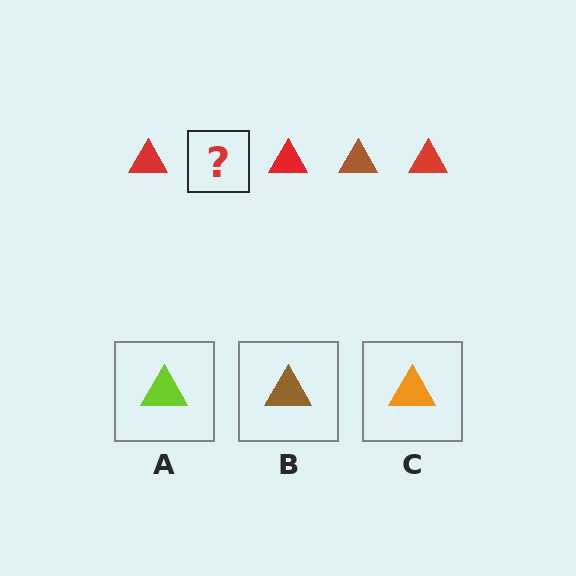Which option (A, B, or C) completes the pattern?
B.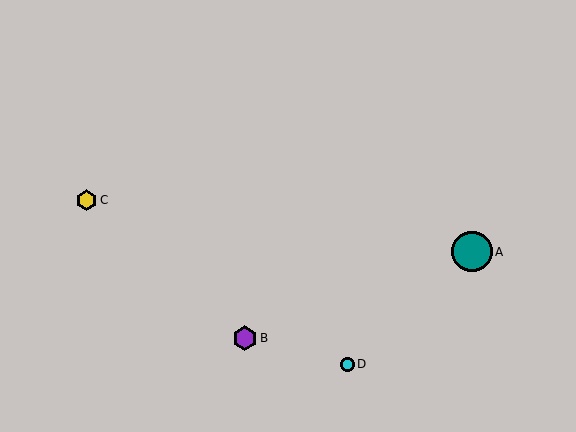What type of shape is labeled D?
Shape D is a cyan circle.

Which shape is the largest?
The teal circle (labeled A) is the largest.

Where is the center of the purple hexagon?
The center of the purple hexagon is at (245, 338).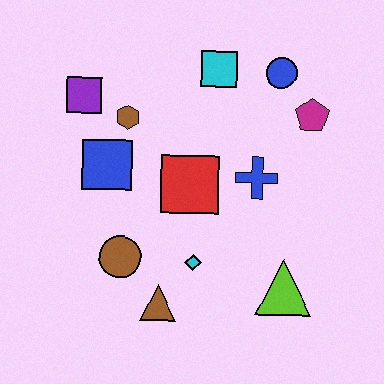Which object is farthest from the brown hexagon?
The lime triangle is farthest from the brown hexagon.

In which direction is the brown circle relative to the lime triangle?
The brown circle is to the left of the lime triangle.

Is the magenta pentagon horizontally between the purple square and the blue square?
No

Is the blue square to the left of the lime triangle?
Yes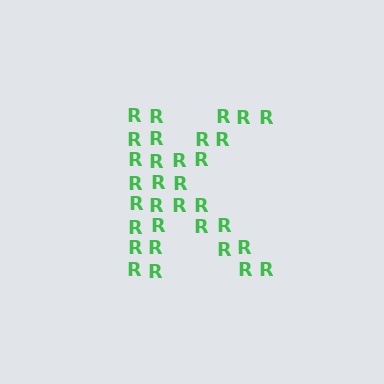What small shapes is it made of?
It is made of small letter R's.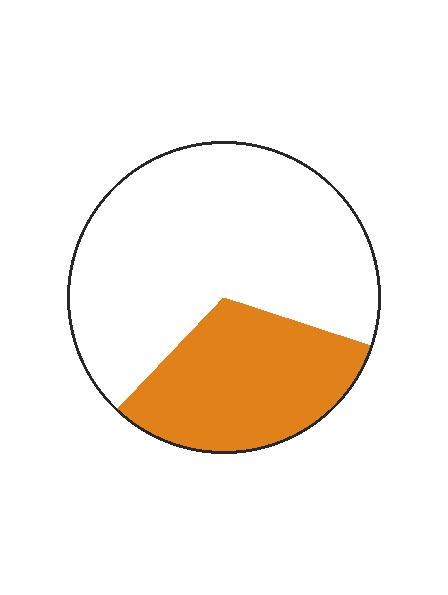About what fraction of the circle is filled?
About one third (1/3).